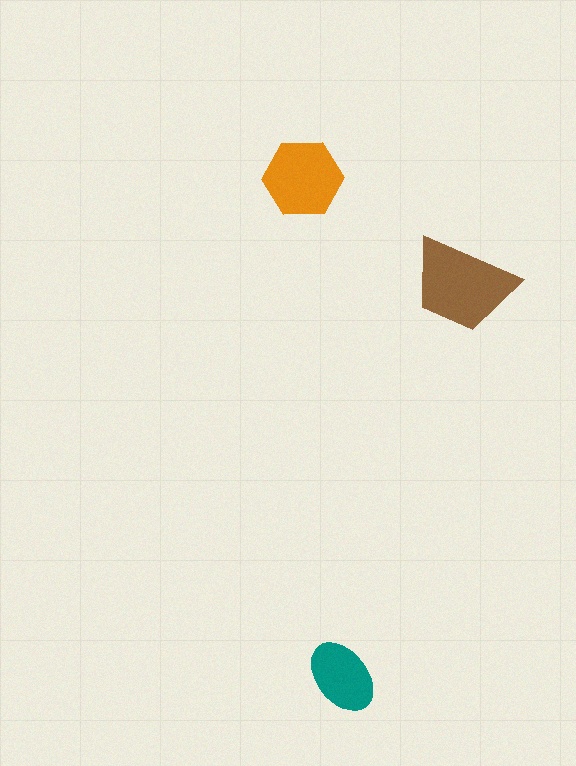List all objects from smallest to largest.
The teal ellipse, the orange hexagon, the brown trapezoid.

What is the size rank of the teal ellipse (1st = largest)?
3rd.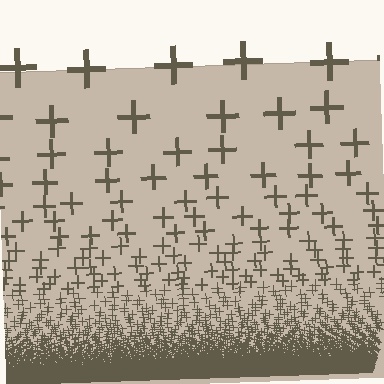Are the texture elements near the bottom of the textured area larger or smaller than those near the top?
Smaller. The gradient is inverted — elements near the bottom are smaller and denser.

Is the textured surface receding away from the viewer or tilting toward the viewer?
The surface appears to tilt toward the viewer. Texture elements get larger and sparser toward the top.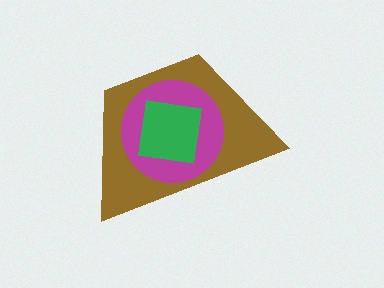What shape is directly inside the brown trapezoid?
The magenta circle.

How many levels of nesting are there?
3.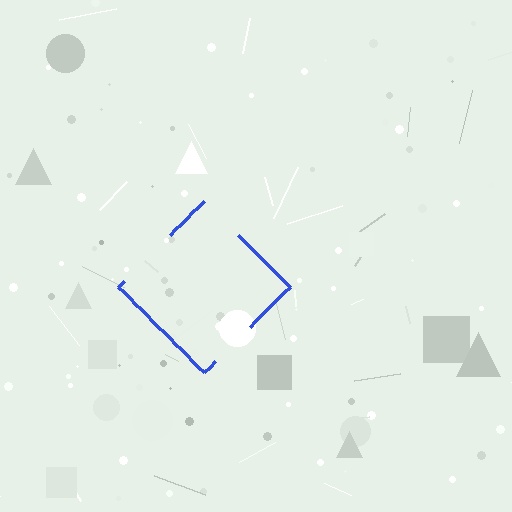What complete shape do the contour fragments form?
The contour fragments form a diamond.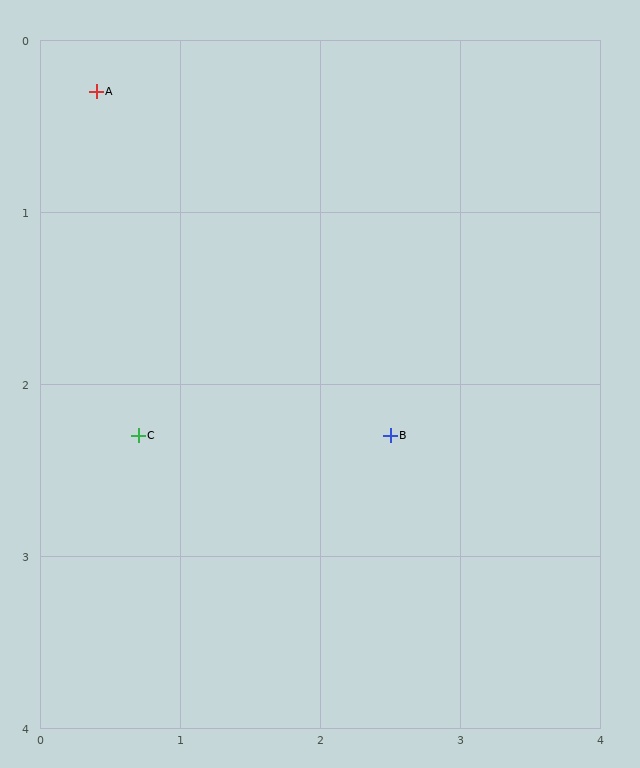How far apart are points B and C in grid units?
Points B and C are about 1.8 grid units apart.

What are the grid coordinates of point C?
Point C is at approximately (0.7, 2.3).